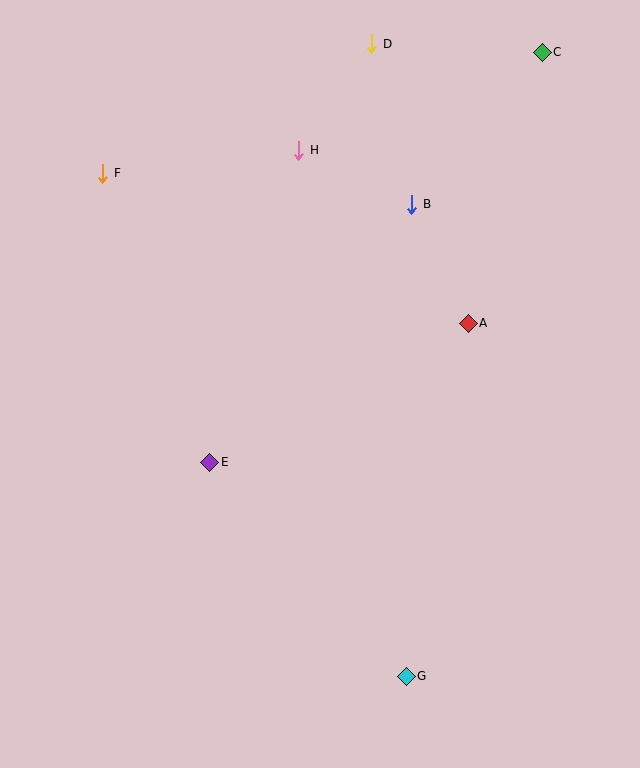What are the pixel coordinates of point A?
Point A is at (468, 323).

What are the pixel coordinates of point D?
Point D is at (372, 44).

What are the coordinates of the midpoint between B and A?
The midpoint between B and A is at (440, 264).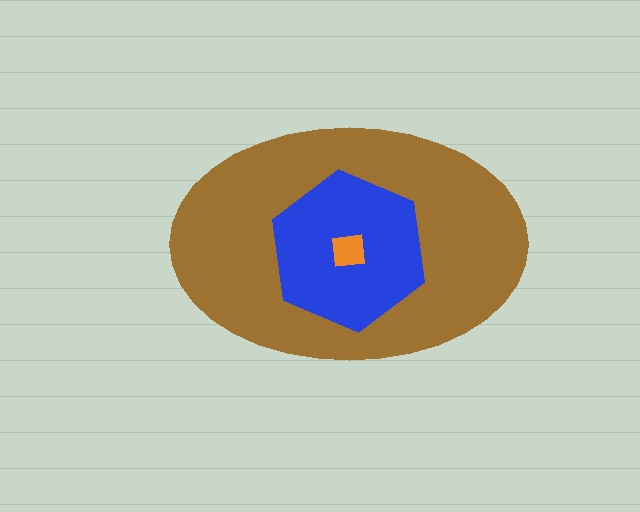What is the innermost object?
The orange square.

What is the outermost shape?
The brown ellipse.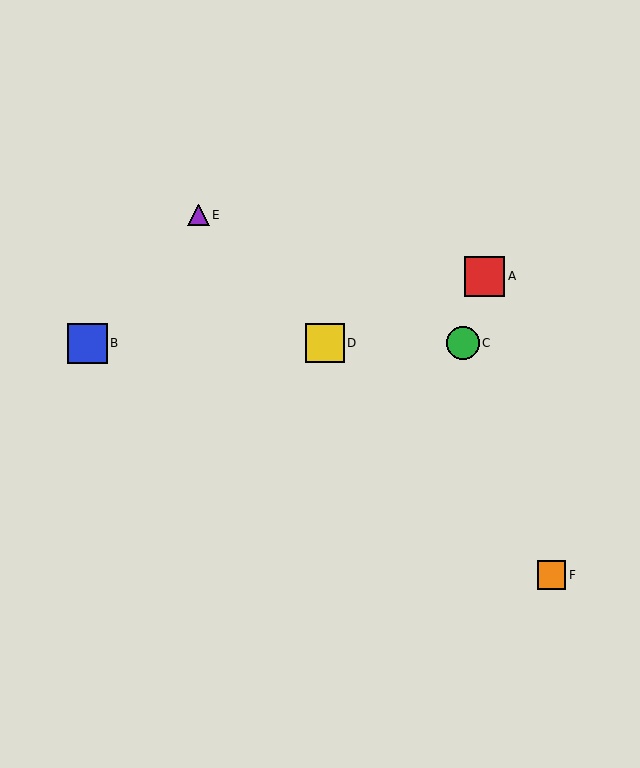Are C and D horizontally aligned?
Yes, both are at y≈343.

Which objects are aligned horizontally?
Objects B, C, D are aligned horizontally.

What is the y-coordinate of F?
Object F is at y≈575.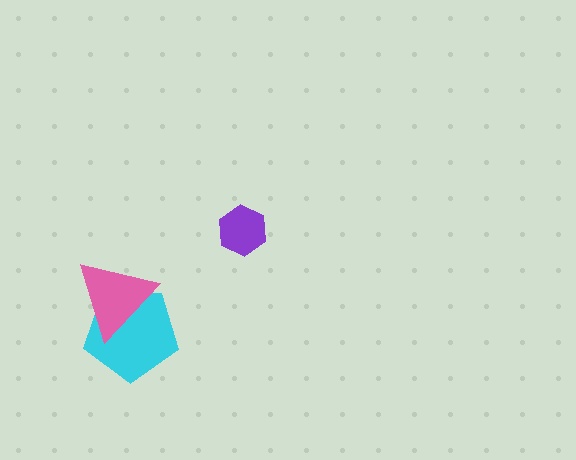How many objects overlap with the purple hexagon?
0 objects overlap with the purple hexagon.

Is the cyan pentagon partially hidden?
Yes, it is partially covered by another shape.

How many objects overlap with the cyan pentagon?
1 object overlaps with the cyan pentagon.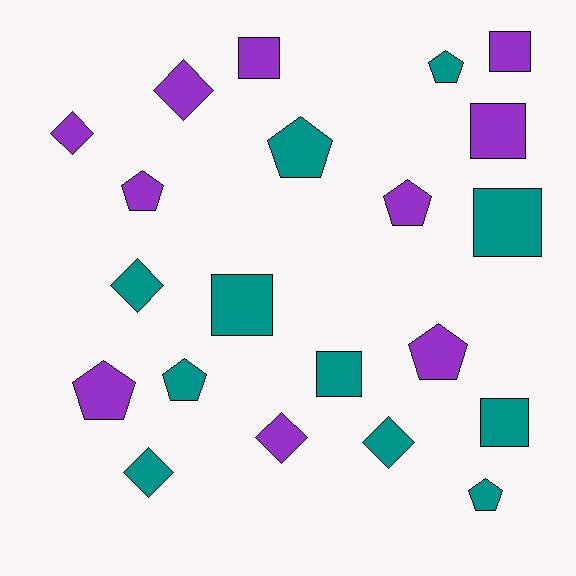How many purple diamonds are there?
There are 3 purple diamonds.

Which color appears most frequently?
Teal, with 11 objects.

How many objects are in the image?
There are 21 objects.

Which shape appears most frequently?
Pentagon, with 8 objects.